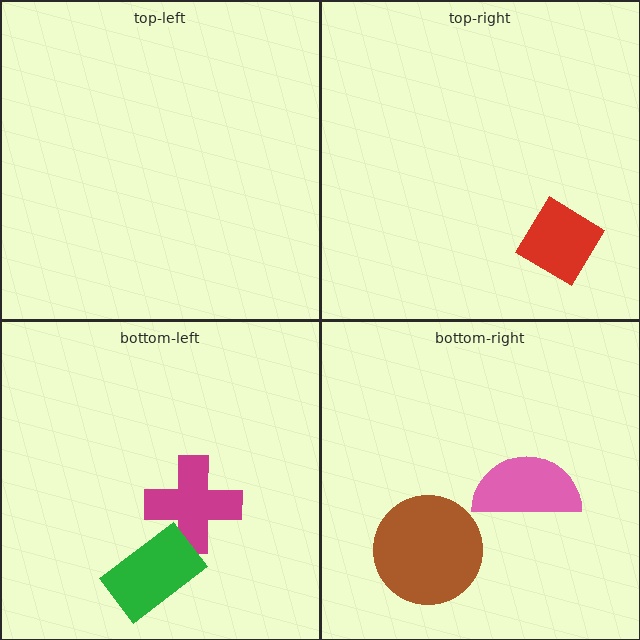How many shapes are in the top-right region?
1.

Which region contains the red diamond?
The top-right region.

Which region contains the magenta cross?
The bottom-left region.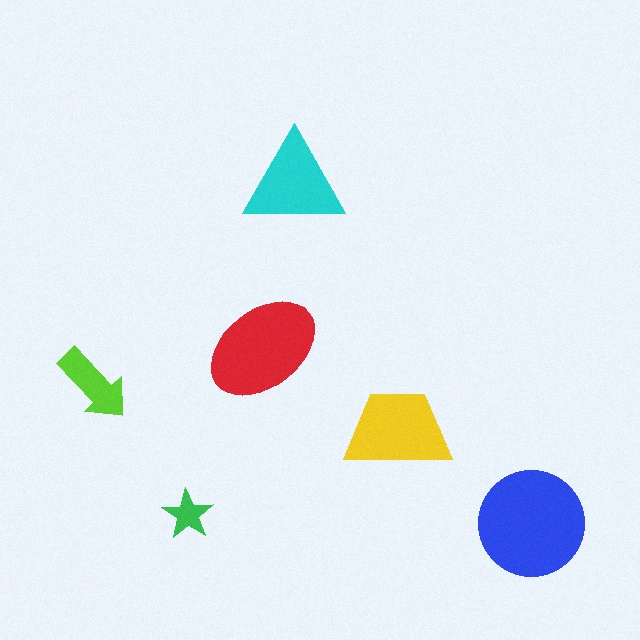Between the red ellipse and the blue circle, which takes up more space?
The blue circle.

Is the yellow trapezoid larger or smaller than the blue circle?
Smaller.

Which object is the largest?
The blue circle.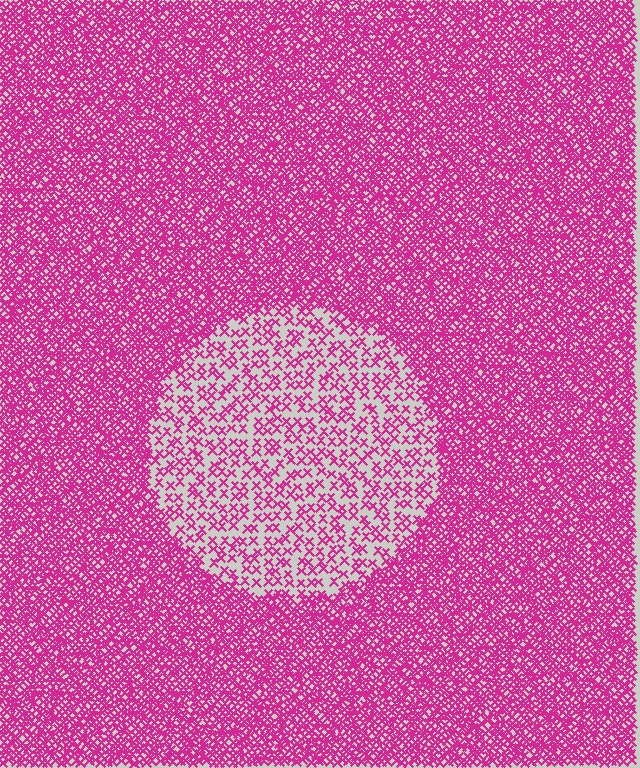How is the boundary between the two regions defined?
The boundary is defined by a change in element density (approximately 2.8x ratio). All elements are the same color, size, and shape.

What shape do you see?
I see a circle.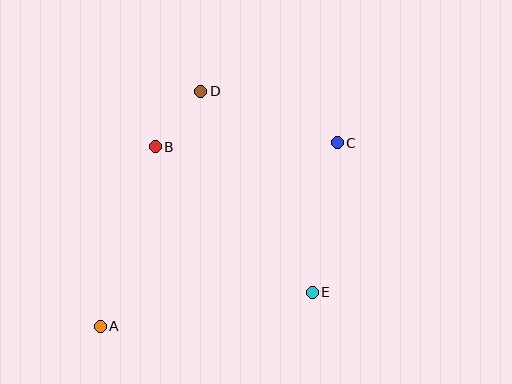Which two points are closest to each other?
Points B and D are closest to each other.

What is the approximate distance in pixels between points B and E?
The distance between B and E is approximately 214 pixels.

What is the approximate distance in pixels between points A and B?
The distance between A and B is approximately 188 pixels.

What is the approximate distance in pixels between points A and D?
The distance between A and D is approximately 255 pixels.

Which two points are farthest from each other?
Points A and C are farthest from each other.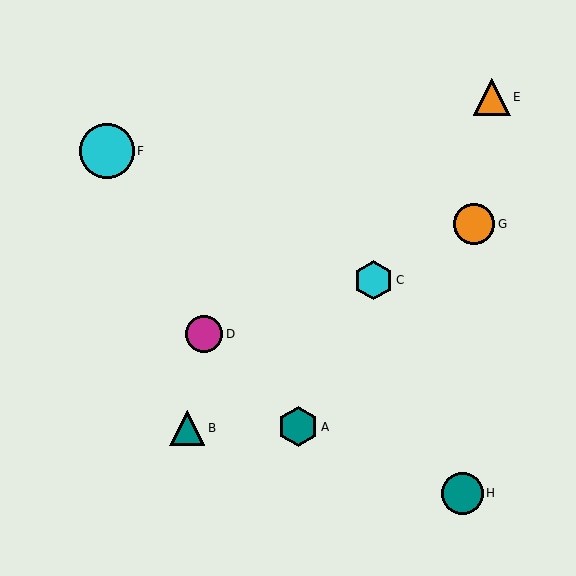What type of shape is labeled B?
Shape B is a teal triangle.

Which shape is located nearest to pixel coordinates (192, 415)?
The teal triangle (labeled B) at (187, 428) is nearest to that location.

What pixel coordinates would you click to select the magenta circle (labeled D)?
Click at (204, 334) to select the magenta circle D.